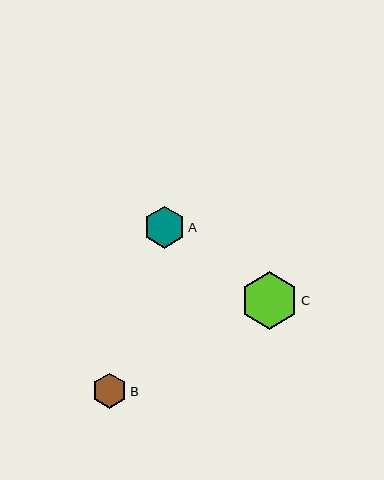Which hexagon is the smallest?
Hexagon B is the smallest with a size of approximately 35 pixels.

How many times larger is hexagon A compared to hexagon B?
Hexagon A is approximately 1.2 times the size of hexagon B.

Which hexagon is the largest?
Hexagon C is the largest with a size of approximately 58 pixels.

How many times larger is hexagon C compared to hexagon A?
Hexagon C is approximately 1.4 times the size of hexagon A.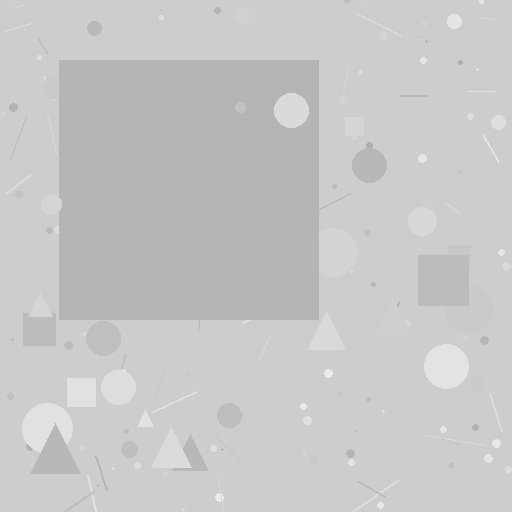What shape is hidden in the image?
A square is hidden in the image.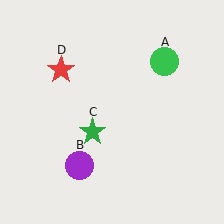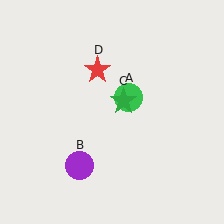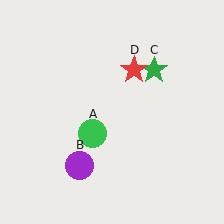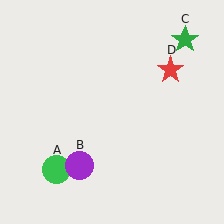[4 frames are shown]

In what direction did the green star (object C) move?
The green star (object C) moved up and to the right.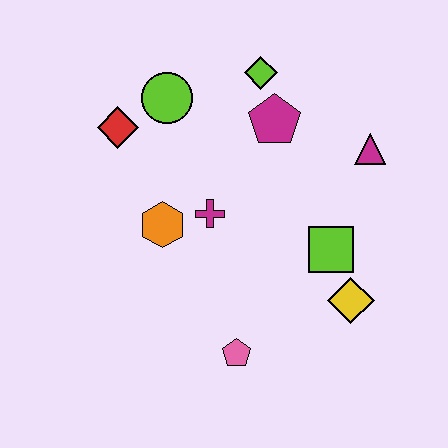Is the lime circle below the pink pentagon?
No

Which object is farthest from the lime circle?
The yellow diamond is farthest from the lime circle.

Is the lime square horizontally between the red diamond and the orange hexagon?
No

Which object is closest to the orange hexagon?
The magenta cross is closest to the orange hexagon.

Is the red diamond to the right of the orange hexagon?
No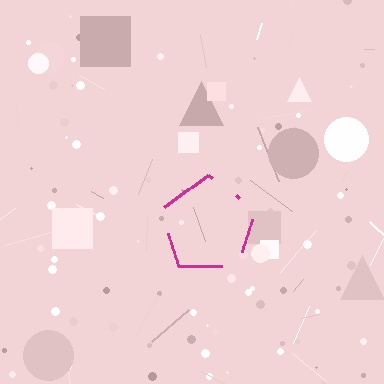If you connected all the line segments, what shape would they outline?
They would outline a pentagon.